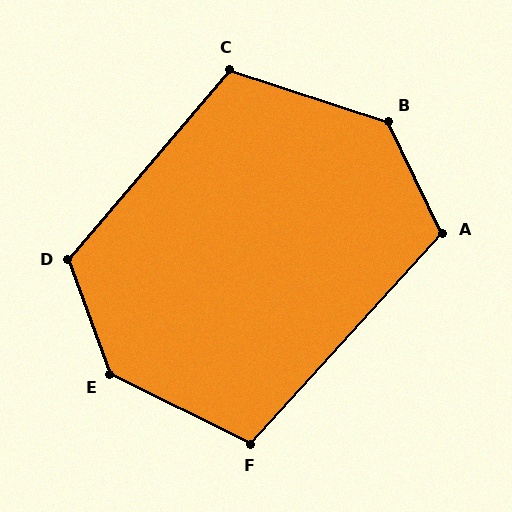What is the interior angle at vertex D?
Approximately 120 degrees (obtuse).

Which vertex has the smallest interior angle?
F, at approximately 106 degrees.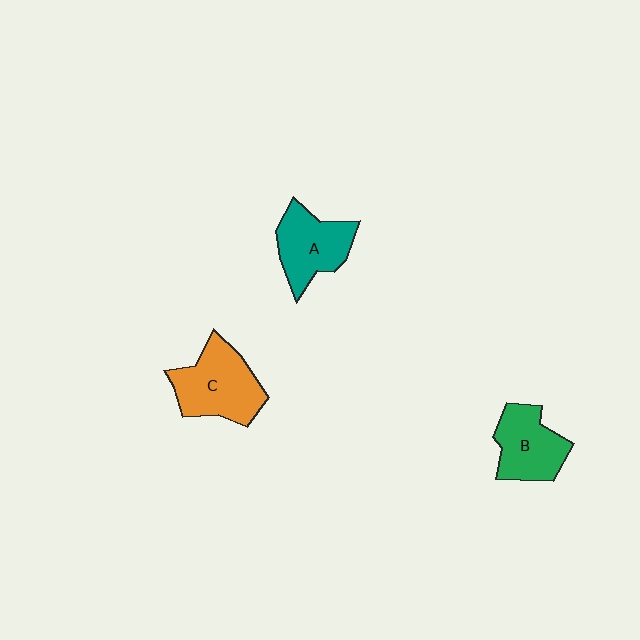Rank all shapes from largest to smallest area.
From largest to smallest: C (orange), A (teal), B (green).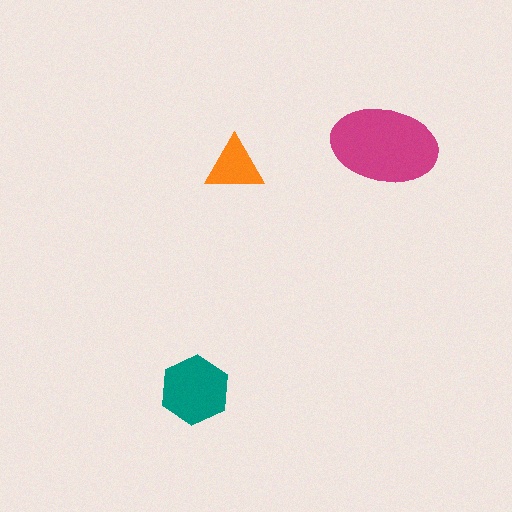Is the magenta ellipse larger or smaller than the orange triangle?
Larger.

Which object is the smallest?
The orange triangle.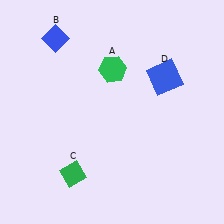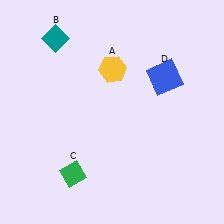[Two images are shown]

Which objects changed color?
A changed from green to yellow. B changed from blue to teal.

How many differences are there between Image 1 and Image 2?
There are 2 differences between the two images.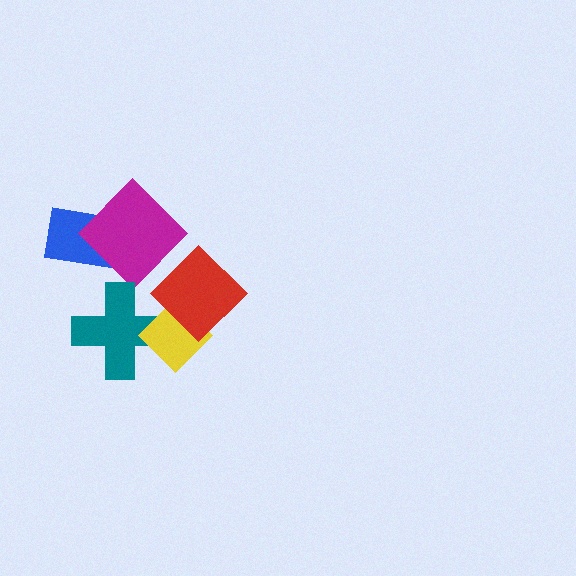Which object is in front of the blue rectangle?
The magenta diamond is in front of the blue rectangle.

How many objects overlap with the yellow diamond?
2 objects overlap with the yellow diamond.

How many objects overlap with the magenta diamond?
1 object overlaps with the magenta diamond.